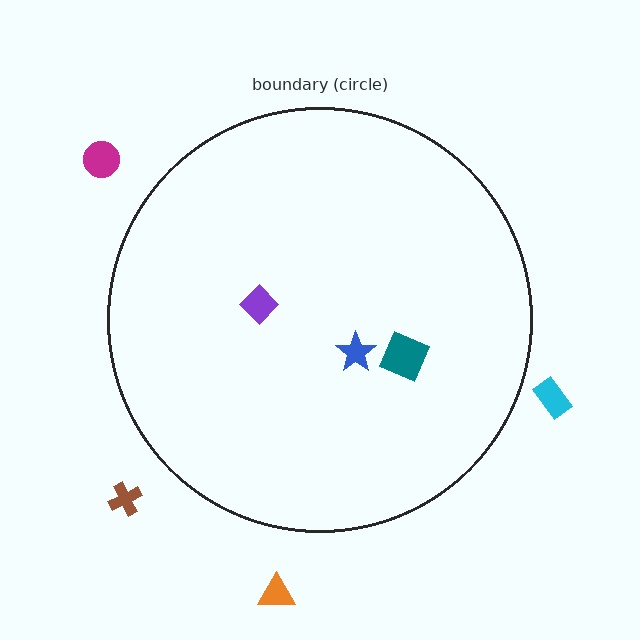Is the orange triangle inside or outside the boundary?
Outside.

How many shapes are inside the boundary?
3 inside, 4 outside.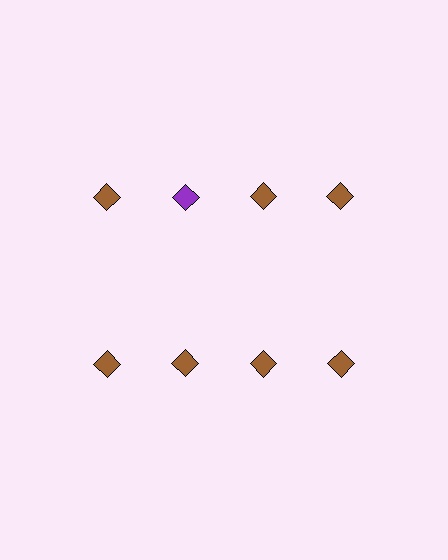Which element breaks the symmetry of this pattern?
The purple diamond in the top row, second from left column breaks the symmetry. All other shapes are brown diamonds.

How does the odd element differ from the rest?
It has a different color: purple instead of brown.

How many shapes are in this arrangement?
There are 8 shapes arranged in a grid pattern.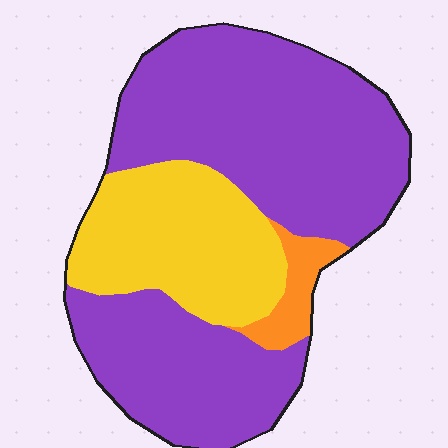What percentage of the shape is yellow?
Yellow covers roughly 25% of the shape.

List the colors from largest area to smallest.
From largest to smallest: purple, yellow, orange.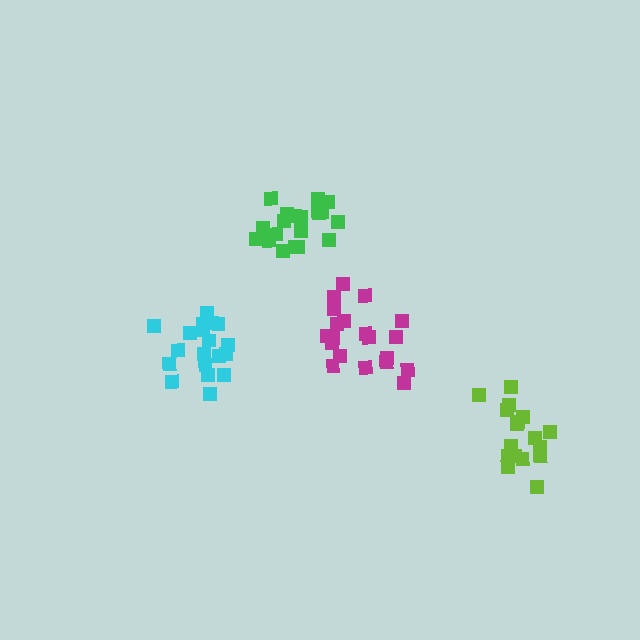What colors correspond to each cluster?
The clusters are colored: lime, magenta, cyan, green.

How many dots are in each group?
Group 1: 17 dots, Group 2: 20 dots, Group 3: 19 dots, Group 4: 20 dots (76 total).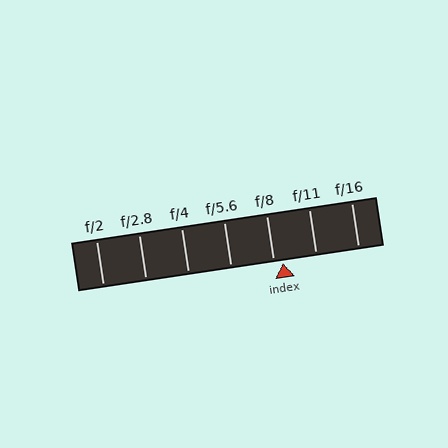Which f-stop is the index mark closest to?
The index mark is closest to f/8.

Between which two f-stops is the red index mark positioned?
The index mark is between f/8 and f/11.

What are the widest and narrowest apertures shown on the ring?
The widest aperture shown is f/2 and the narrowest is f/16.